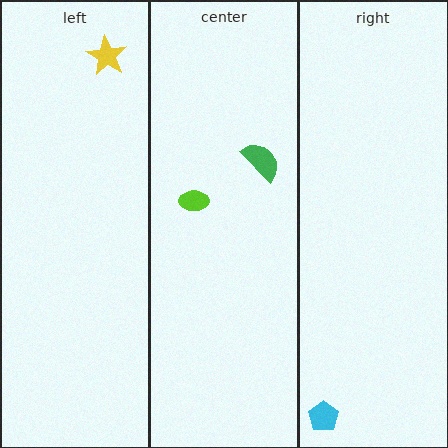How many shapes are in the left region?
1.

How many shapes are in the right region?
1.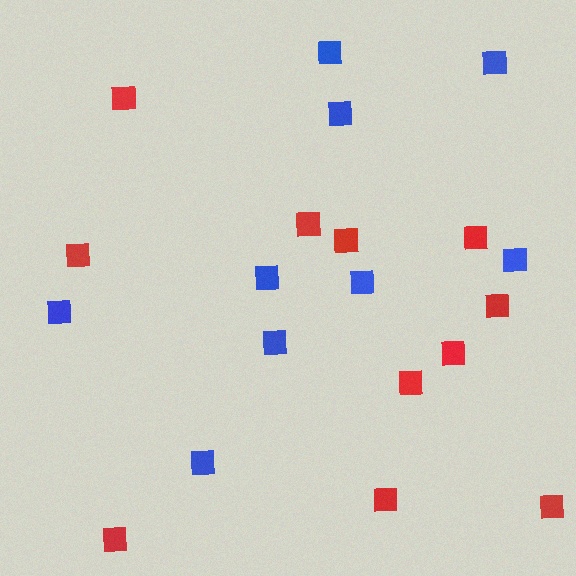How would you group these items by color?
There are 2 groups: one group of red squares (11) and one group of blue squares (9).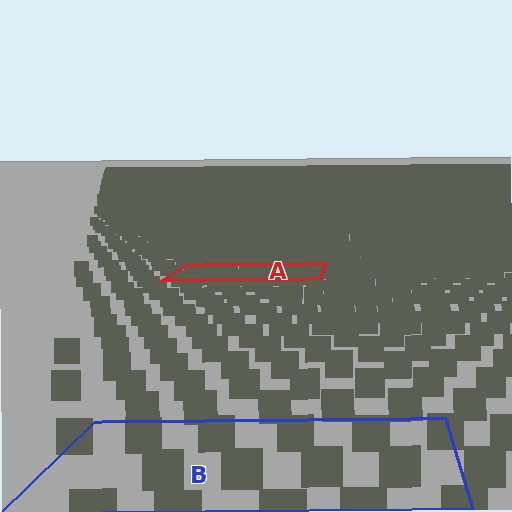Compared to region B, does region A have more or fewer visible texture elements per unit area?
Region A has more texture elements per unit area — they are packed more densely because it is farther away.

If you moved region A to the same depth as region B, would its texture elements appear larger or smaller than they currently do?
They would appear larger. At a closer depth, the same texture elements are projected at a bigger on-screen size.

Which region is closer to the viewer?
Region B is closer. The texture elements there are larger and more spread out.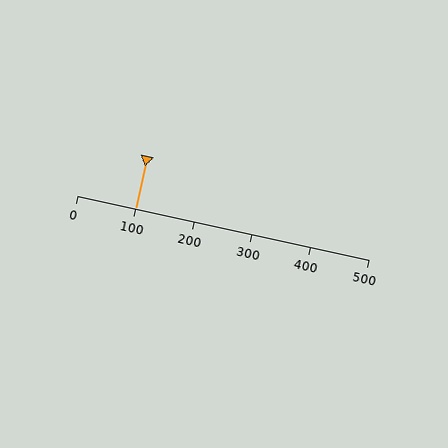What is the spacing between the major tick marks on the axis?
The major ticks are spaced 100 apart.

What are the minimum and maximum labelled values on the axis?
The axis runs from 0 to 500.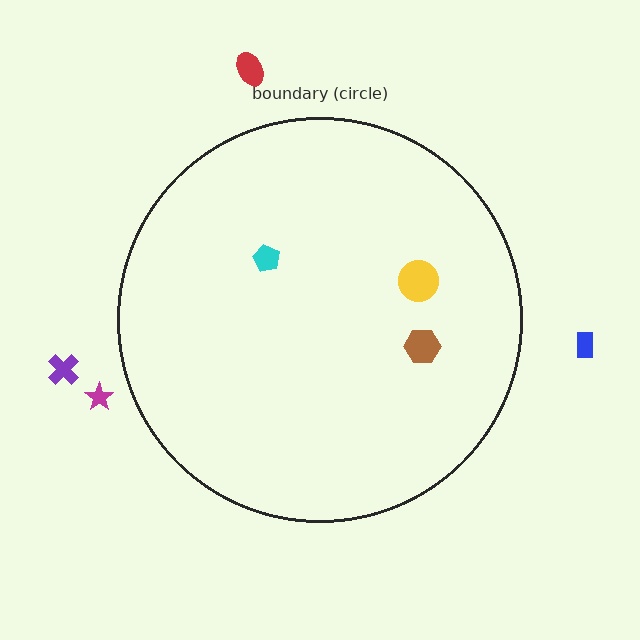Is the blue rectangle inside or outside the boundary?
Outside.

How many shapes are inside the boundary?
3 inside, 4 outside.